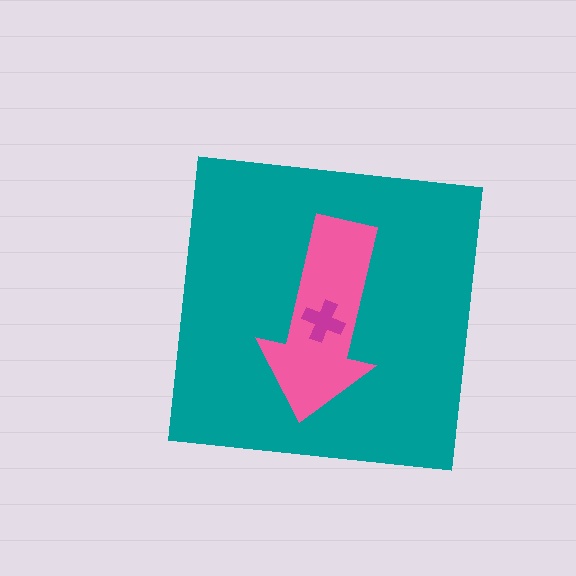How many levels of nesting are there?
3.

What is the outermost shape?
The teal square.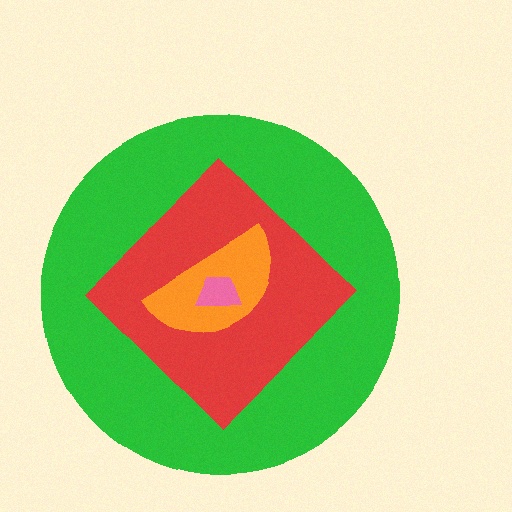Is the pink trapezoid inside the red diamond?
Yes.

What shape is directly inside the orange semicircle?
The pink trapezoid.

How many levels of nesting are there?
4.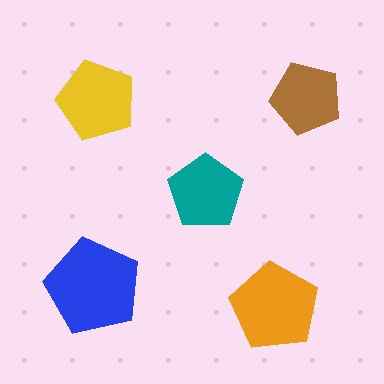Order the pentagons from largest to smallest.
the blue one, the orange one, the yellow one, the teal one, the brown one.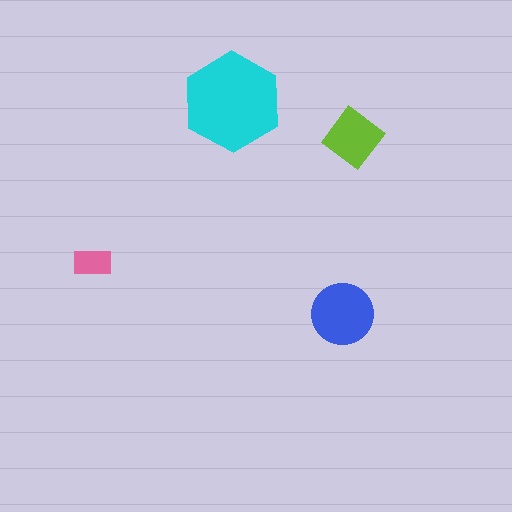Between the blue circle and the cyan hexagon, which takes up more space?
The cyan hexagon.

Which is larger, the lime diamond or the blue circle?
The blue circle.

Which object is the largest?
The cyan hexagon.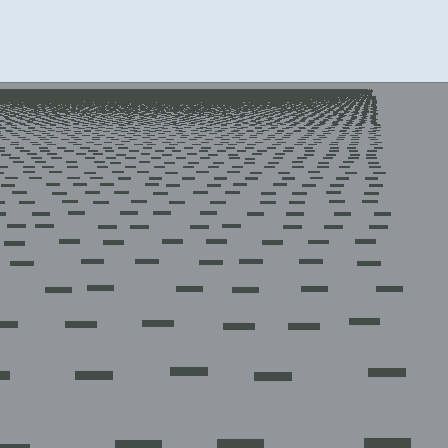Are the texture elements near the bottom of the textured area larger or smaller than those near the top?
Larger. Near the bottom, elements are closer to the viewer and appear at a bigger on-screen size.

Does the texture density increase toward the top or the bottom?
Density increases toward the top.